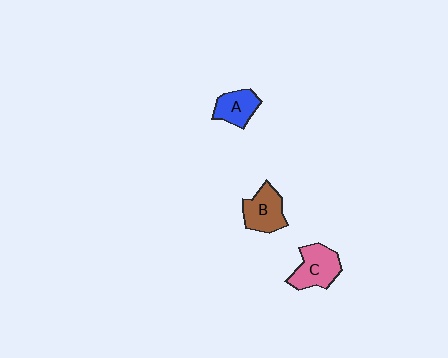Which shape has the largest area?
Shape C (pink).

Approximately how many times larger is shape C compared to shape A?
Approximately 1.3 times.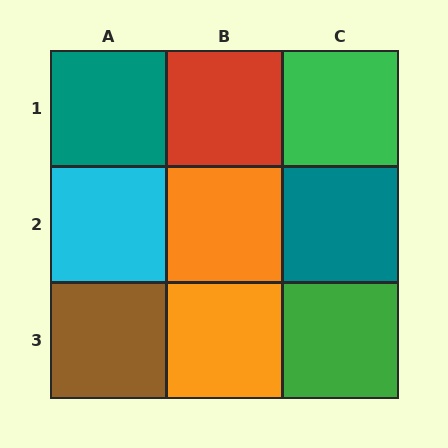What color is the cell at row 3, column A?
Brown.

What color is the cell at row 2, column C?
Teal.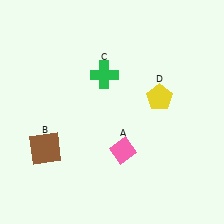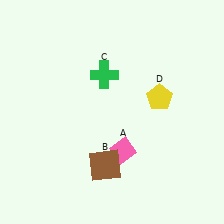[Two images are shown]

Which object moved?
The brown square (B) moved right.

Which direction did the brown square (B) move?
The brown square (B) moved right.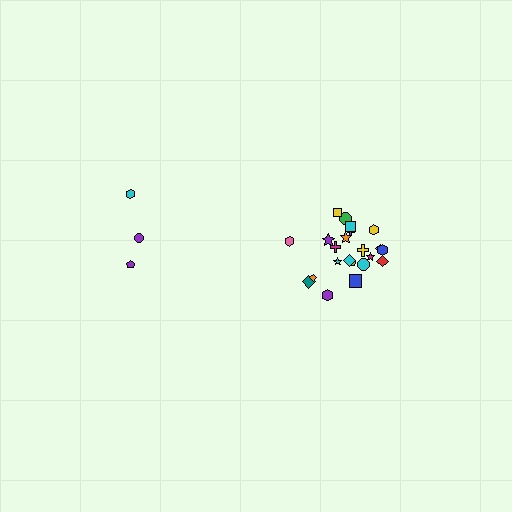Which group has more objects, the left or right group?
The right group.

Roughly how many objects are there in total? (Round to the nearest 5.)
Roughly 25 objects in total.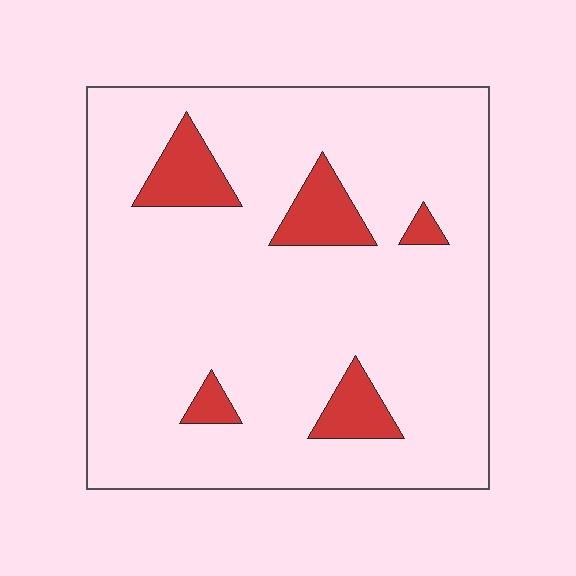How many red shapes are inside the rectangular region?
5.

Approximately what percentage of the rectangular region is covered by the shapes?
Approximately 10%.